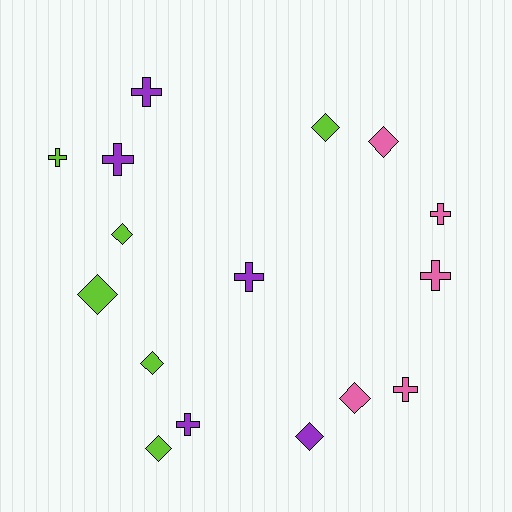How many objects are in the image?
There are 16 objects.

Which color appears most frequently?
Lime, with 6 objects.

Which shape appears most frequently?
Diamond, with 8 objects.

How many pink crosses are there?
There are 3 pink crosses.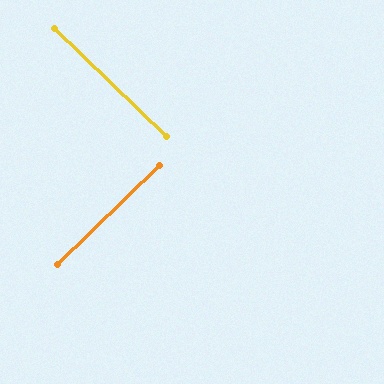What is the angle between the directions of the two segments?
Approximately 89 degrees.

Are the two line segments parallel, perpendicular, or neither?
Perpendicular — they meet at approximately 89°.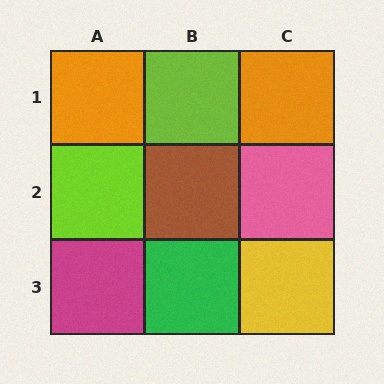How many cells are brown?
1 cell is brown.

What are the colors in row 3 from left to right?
Magenta, green, yellow.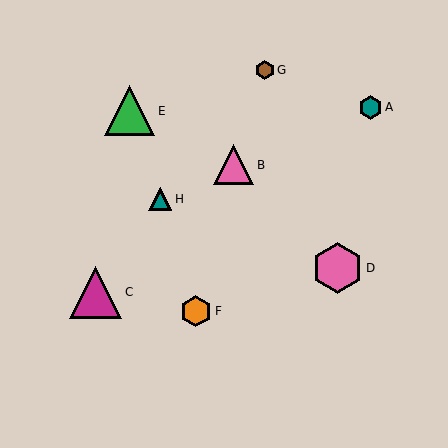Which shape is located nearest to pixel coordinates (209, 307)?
The orange hexagon (labeled F) at (196, 311) is nearest to that location.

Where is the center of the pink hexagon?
The center of the pink hexagon is at (337, 268).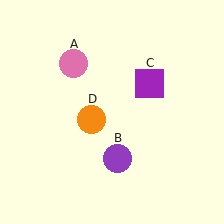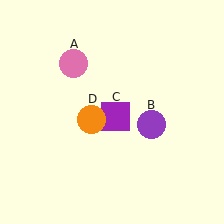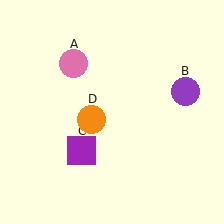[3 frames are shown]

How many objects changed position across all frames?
2 objects changed position: purple circle (object B), purple square (object C).